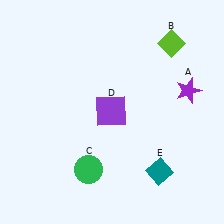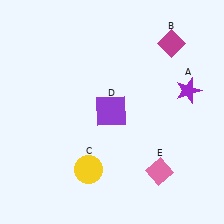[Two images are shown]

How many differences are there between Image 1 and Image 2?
There are 3 differences between the two images.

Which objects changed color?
B changed from lime to magenta. C changed from green to yellow. E changed from teal to pink.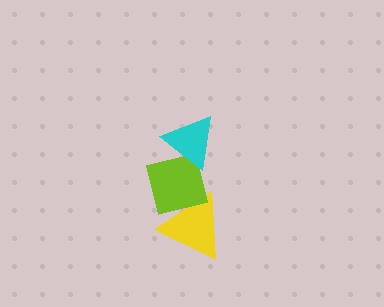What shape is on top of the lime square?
The cyan triangle is on top of the lime square.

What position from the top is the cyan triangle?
The cyan triangle is 1st from the top.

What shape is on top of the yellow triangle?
The lime square is on top of the yellow triangle.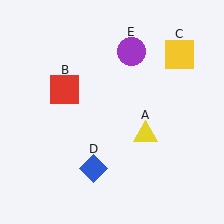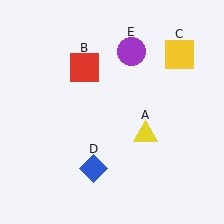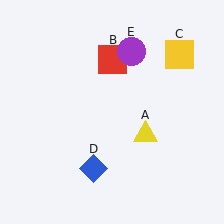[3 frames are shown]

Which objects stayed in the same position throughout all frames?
Yellow triangle (object A) and yellow square (object C) and blue diamond (object D) and purple circle (object E) remained stationary.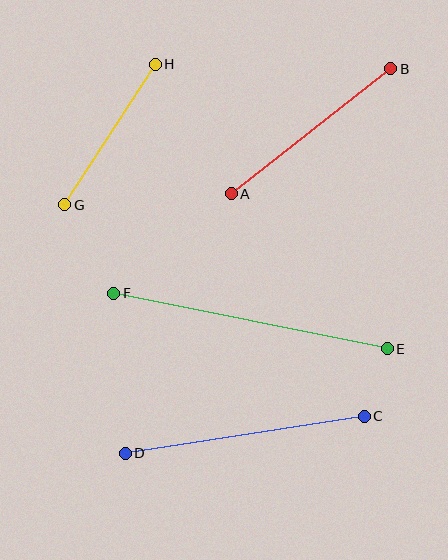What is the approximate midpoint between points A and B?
The midpoint is at approximately (311, 131) pixels.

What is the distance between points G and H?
The distance is approximately 167 pixels.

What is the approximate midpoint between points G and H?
The midpoint is at approximately (110, 134) pixels.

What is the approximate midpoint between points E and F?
The midpoint is at approximately (251, 321) pixels.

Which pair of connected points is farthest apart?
Points E and F are farthest apart.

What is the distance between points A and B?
The distance is approximately 203 pixels.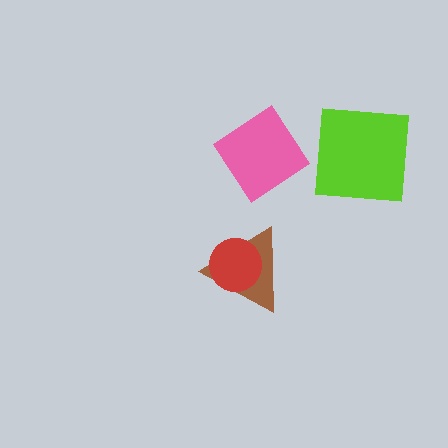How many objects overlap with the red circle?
1 object overlaps with the red circle.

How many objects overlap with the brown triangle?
1 object overlaps with the brown triangle.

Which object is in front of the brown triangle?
The red circle is in front of the brown triangle.